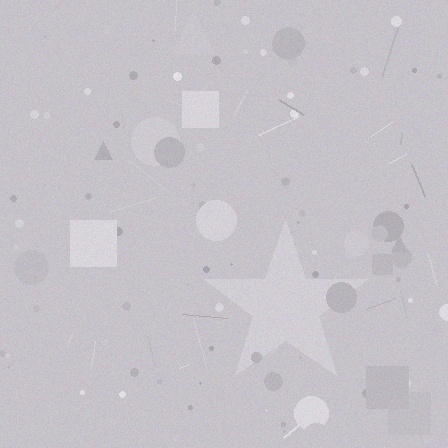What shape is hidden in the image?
A star is hidden in the image.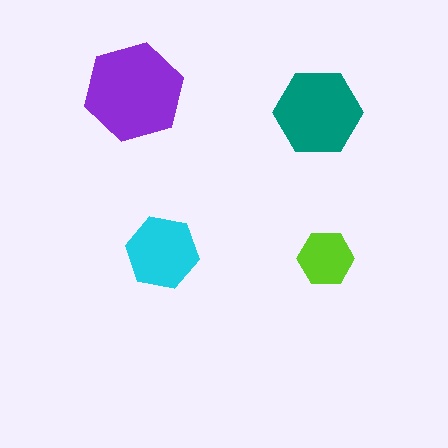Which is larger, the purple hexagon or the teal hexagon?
The purple one.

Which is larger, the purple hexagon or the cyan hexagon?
The purple one.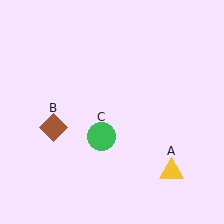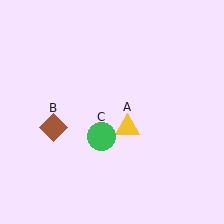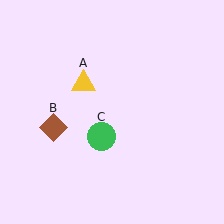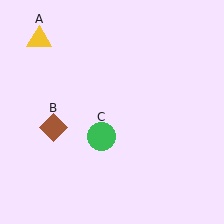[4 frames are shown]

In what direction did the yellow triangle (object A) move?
The yellow triangle (object A) moved up and to the left.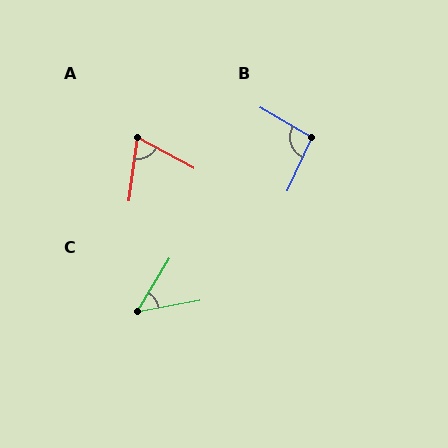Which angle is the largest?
B, at approximately 96 degrees.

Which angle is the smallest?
C, at approximately 48 degrees.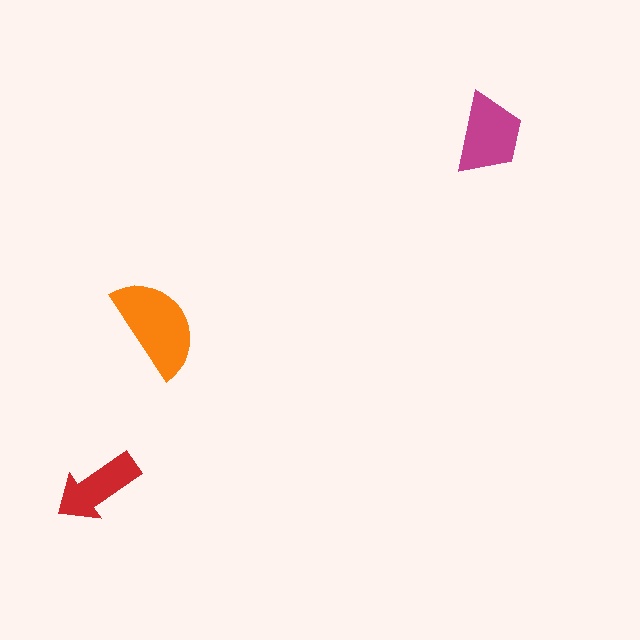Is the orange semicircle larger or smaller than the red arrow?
Larger.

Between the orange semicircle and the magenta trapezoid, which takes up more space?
The orange semicircle.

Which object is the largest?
The orange semicircle.